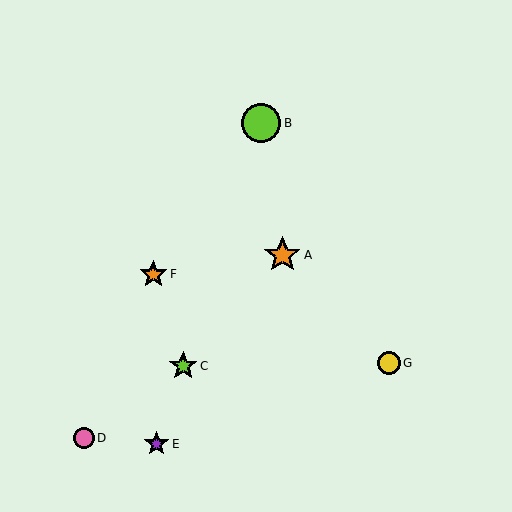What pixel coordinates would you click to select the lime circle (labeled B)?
Click at (261, 123) to select the lime circle B.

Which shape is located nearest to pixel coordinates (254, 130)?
The lime circle (labeled B) at (261, 123) is nearest to that location.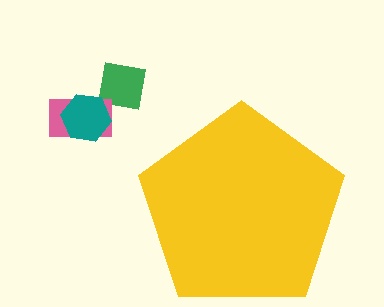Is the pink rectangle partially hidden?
No, the pink rectangle is fully visible.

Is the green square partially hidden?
No, the green square is fully visible.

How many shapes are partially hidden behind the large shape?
0 shapes are partially hidden.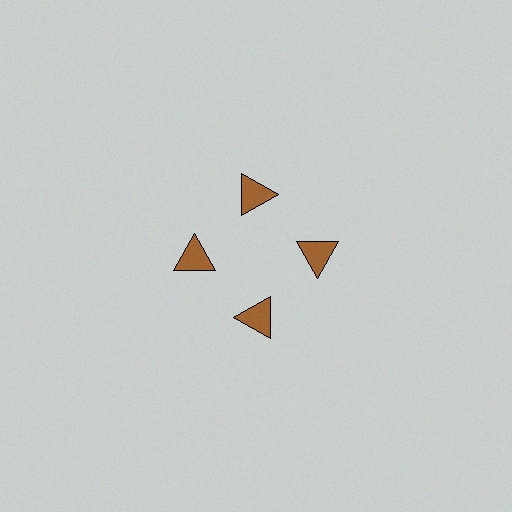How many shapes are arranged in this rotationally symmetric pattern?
There are 4 shapes, arranged in 4 groups of 1.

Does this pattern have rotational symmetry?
Yes, this pattern has 4-fold rotational symmetry. It looks the same after rotating 90 degrees around the center.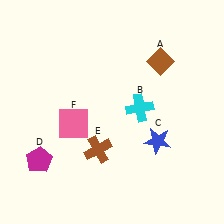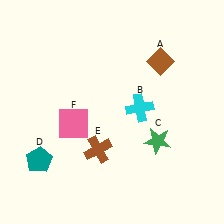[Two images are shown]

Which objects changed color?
C changed from blue to green. D changed from magenta to teal.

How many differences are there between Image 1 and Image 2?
There are 2 differences between the two images.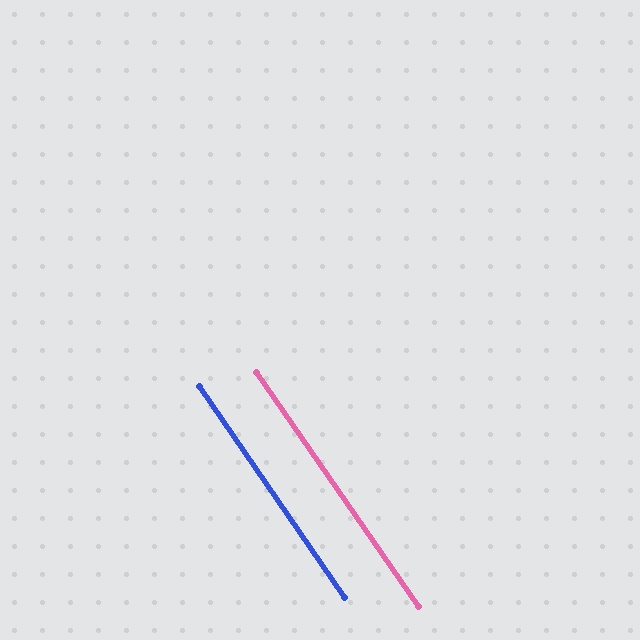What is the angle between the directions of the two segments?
Approximately 0 degrees.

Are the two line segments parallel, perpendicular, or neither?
Parallel — their directions differ by only 0.4°.